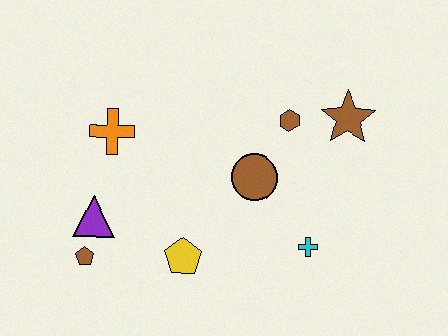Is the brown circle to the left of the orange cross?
No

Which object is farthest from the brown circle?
The brown pentagon is farthest from the brown circle.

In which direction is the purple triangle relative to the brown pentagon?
The purple triangle is above the brown pentagon.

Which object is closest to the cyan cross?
The brown circle is closest to the cyan cross.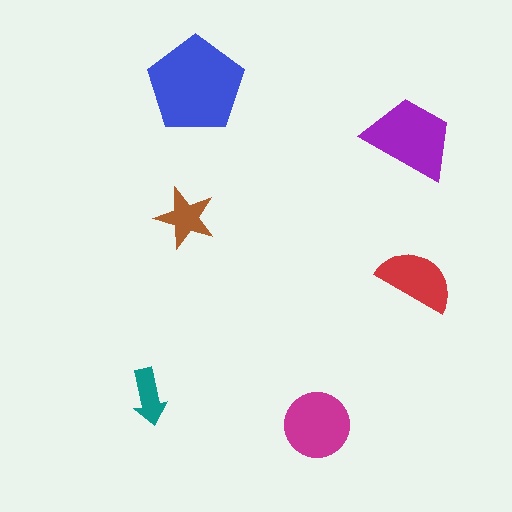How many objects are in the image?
There are 6 objects in the image.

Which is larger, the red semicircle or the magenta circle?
The magenta circle.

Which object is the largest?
The blue pentagon.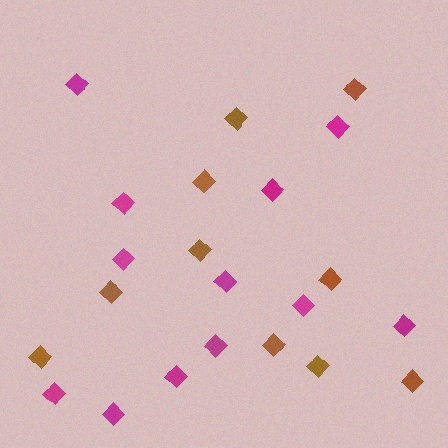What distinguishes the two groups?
There are 2 groups: one group of magenta diamonds (12) and one group of brown diamonds (10).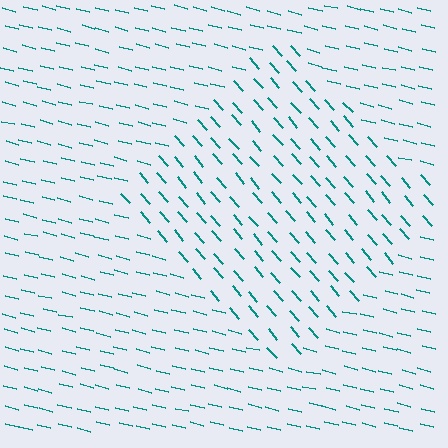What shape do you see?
I see a diamond.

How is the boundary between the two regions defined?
The boundary is defined purely by a change in line orientation (approximately 35 degrees difference). All lines are the same color and thickness.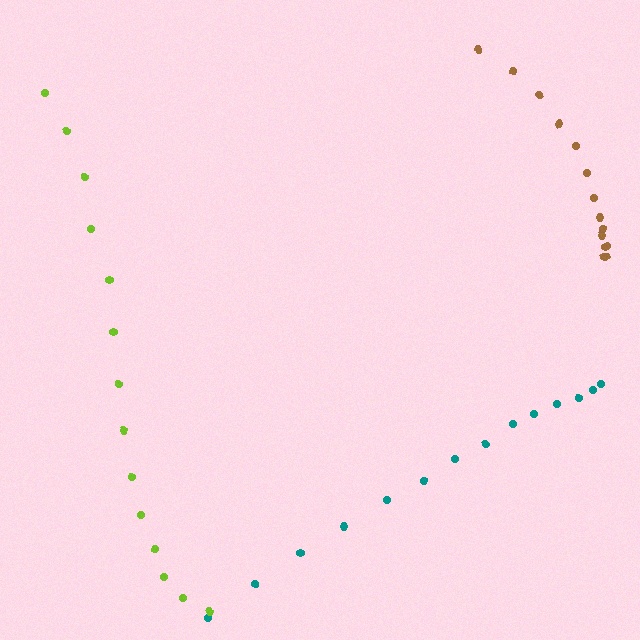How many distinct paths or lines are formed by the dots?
There are 3 distinct paths.